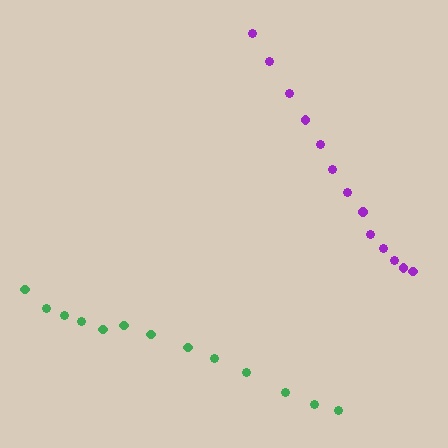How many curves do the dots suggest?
There are 2 distinct paths.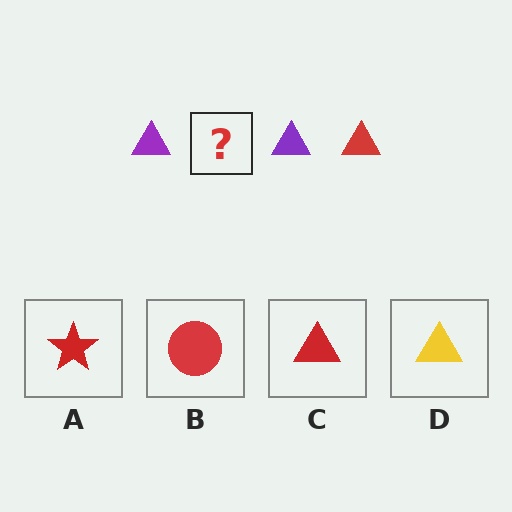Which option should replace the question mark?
Option C.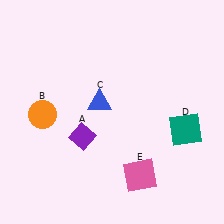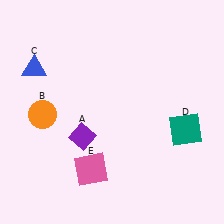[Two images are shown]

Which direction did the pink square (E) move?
The pink square (E) moved left.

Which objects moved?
The objects that moved are: the blue triangle (C), the pink square (E).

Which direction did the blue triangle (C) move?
The blue triangle (C) moved left.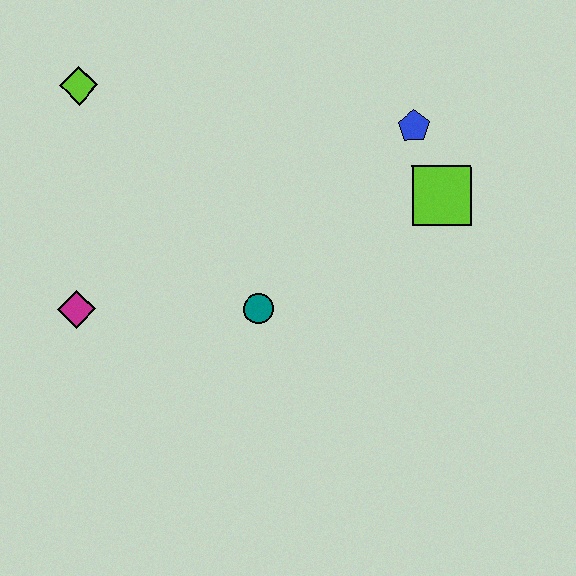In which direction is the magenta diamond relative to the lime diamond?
The magenta diamond is below the lime diamond.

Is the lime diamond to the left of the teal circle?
Yes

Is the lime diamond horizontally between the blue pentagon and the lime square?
No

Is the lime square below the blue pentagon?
Yes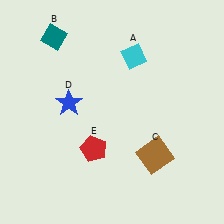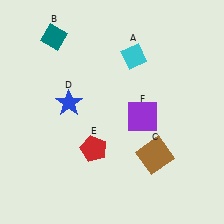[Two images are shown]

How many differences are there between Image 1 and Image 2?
There is 1 difference between the two images.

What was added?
A purple square (F) was added in Image 2.